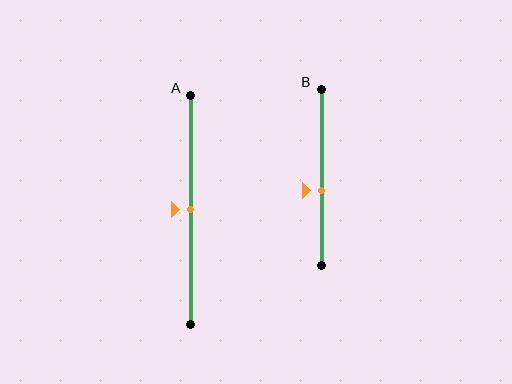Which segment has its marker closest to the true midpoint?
Segment A has its marker closest to the true midpoint.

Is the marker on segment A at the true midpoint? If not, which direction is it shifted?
Yes, the marker on segment A is at the true midpoint.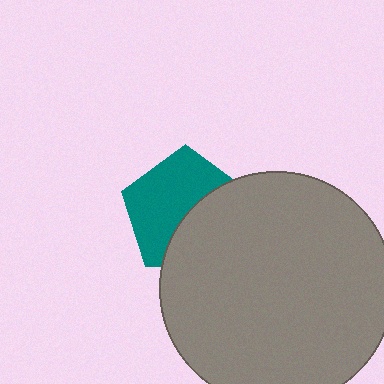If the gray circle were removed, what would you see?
You would see the complete teal pentagon.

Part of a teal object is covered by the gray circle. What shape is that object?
It is a pentagon.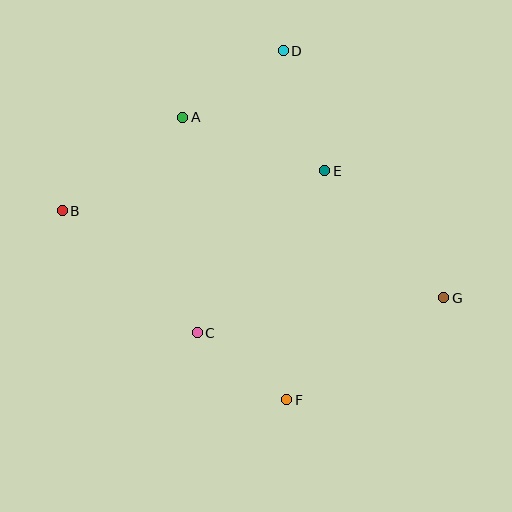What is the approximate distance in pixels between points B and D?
The distance between B and D is approximately 273 pixels.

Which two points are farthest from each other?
Points B and G are farthest from each other.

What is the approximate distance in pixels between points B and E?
The distance between B and E is approximately 265 pixels.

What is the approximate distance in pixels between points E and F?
The distance between E and F is approximately 232 pixels.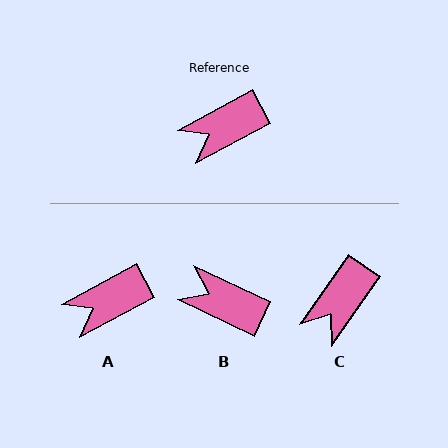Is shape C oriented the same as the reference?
No, it is off by about 27 degrees.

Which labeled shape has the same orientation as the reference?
A.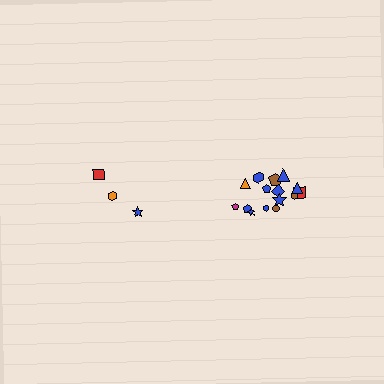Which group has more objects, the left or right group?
The right group.